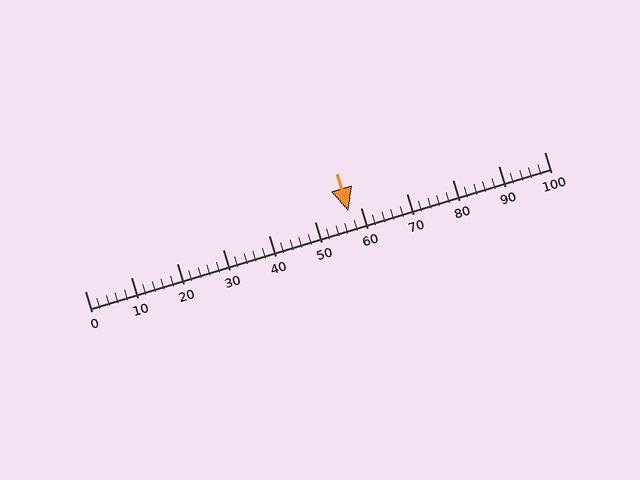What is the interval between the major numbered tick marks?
The major tick marks are spaced 10 units apart.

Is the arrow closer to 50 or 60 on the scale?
The arrow is closer to 60.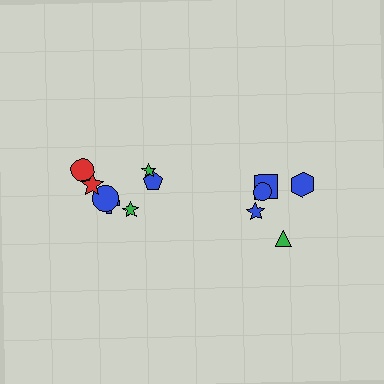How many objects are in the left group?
There are 7 objects.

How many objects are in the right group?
There are 5 objects.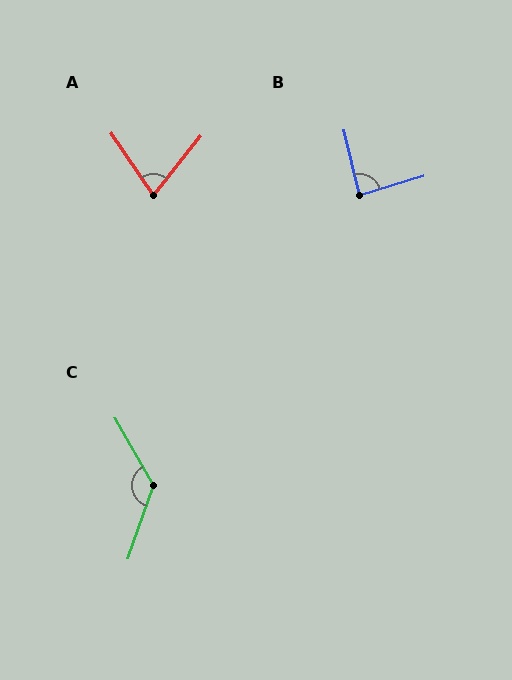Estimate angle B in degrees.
Approximately 87 degrees.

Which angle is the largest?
C, at approximately 131 degrees.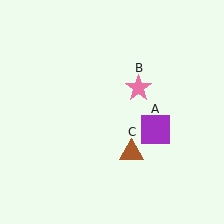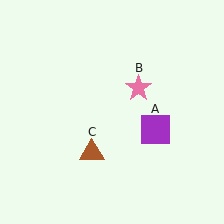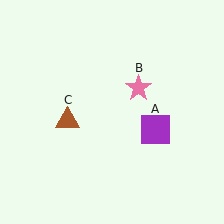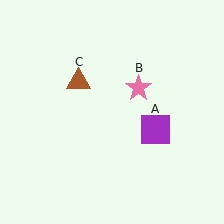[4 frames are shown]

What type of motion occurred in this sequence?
The brown triangle (object C) rotated clockwise around the center of the scene.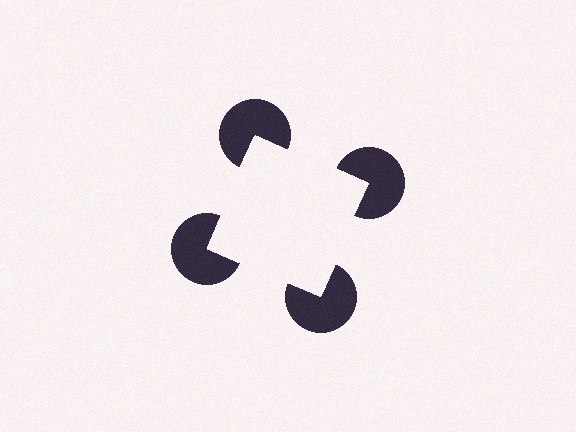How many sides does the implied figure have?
4 sides.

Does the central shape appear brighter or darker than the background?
It typically appears slightly brighter than the background, even though no actual brightness change is drawn.